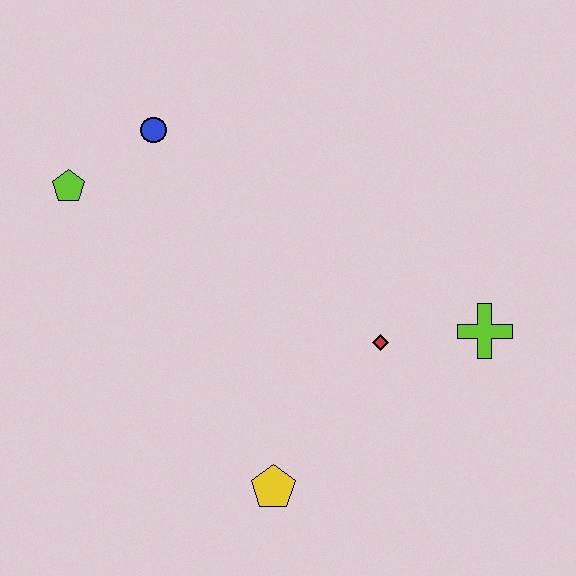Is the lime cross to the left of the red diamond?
No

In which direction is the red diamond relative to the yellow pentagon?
The red diamond is above the yellow pentagon.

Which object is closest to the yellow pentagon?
The red diamond is closest to the yellow pentagon.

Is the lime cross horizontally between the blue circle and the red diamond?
No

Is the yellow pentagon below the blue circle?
Yes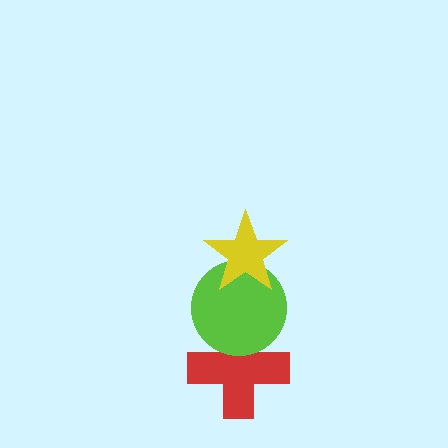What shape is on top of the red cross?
The lime circle is on top of the red cross.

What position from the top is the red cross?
The red cross is 3rd from the top.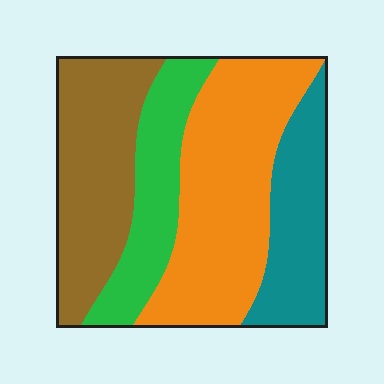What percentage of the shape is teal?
Teal covers about 20% of the shape.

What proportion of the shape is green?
Green takes up less than a quarter of the shape.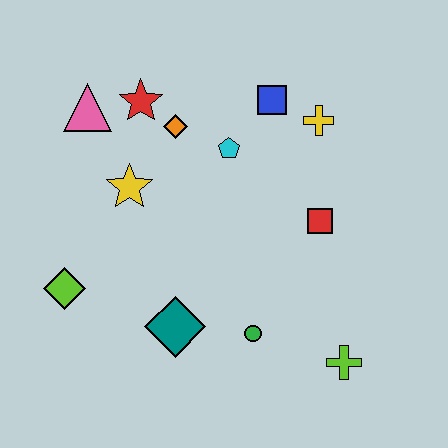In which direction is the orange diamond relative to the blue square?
The orange diamond is to the left of the blue square.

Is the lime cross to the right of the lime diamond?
Yes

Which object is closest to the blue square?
The yellow cross is closest to the blue square.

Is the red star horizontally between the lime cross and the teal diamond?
No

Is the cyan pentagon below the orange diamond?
Yes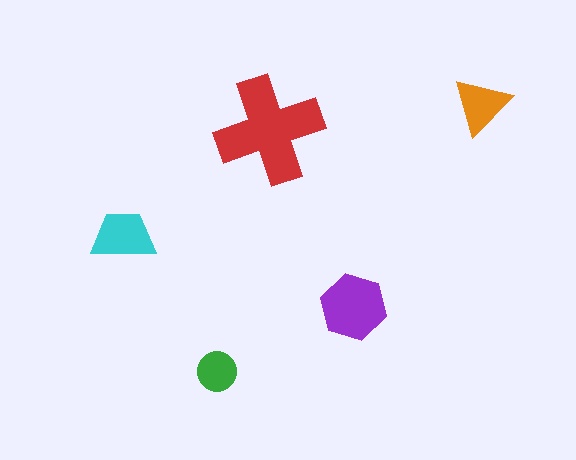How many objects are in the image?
There are 5 objects in the image.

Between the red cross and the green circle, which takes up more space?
The red cross.